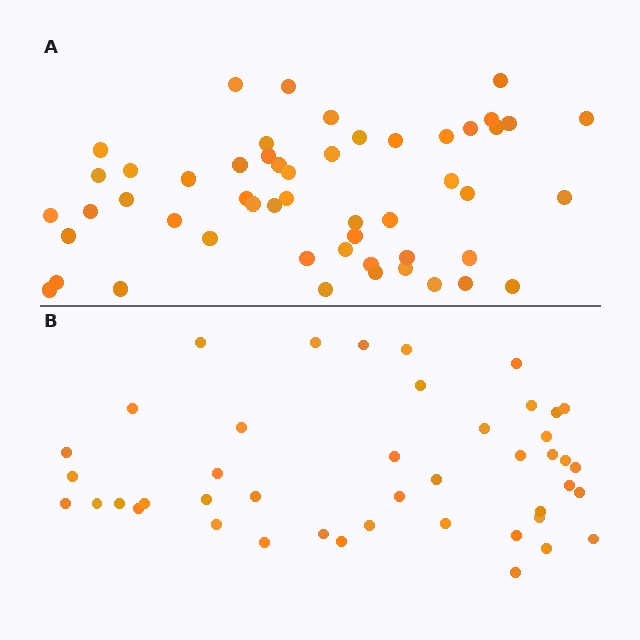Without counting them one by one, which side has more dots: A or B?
Region A (the top region) has more dots.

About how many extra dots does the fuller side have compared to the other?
Region A has roughly 8 or so more dots than region B.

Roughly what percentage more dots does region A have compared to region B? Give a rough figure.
About 20% more.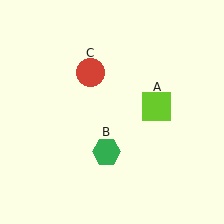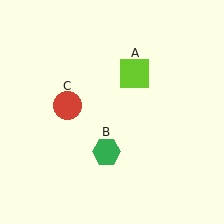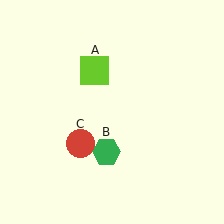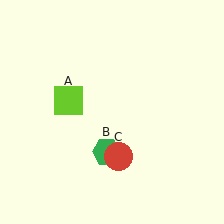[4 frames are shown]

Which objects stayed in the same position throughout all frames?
Green hexagon (object B) remained stationary.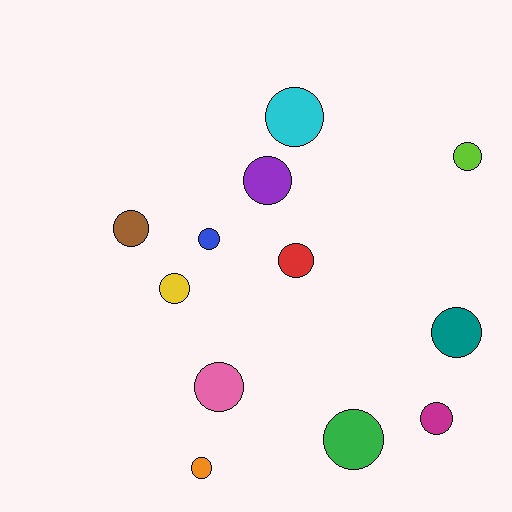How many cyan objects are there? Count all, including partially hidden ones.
There is 1 cyan object.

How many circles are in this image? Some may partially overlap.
There are 12 circles.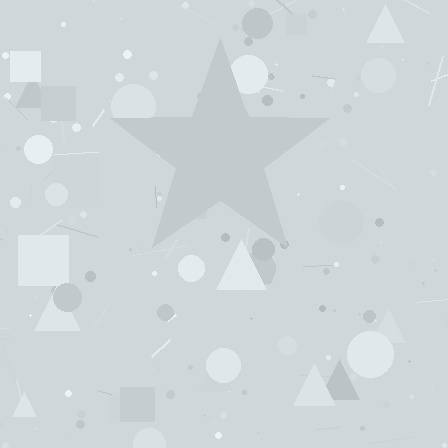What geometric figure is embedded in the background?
A star is embedded in the background.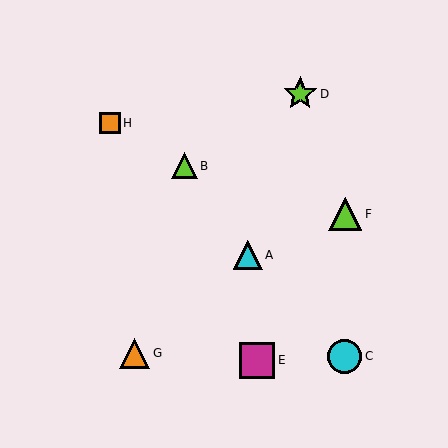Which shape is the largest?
The magenta square (labeled E) is the largest.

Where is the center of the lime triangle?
The center of the lime triangle is at (345, 214).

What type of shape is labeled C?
Shape C is a cyan circle.